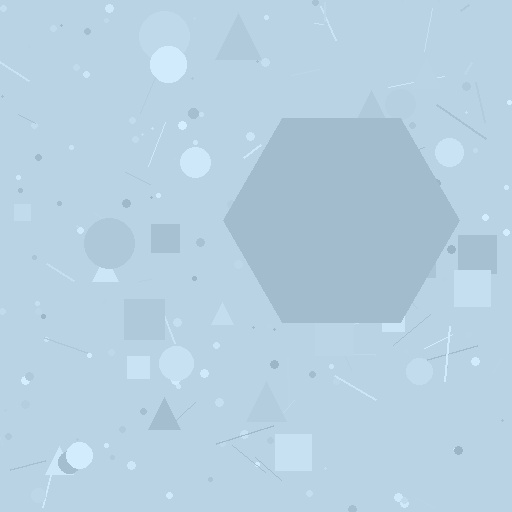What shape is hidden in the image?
A hexagon is hidden in the image.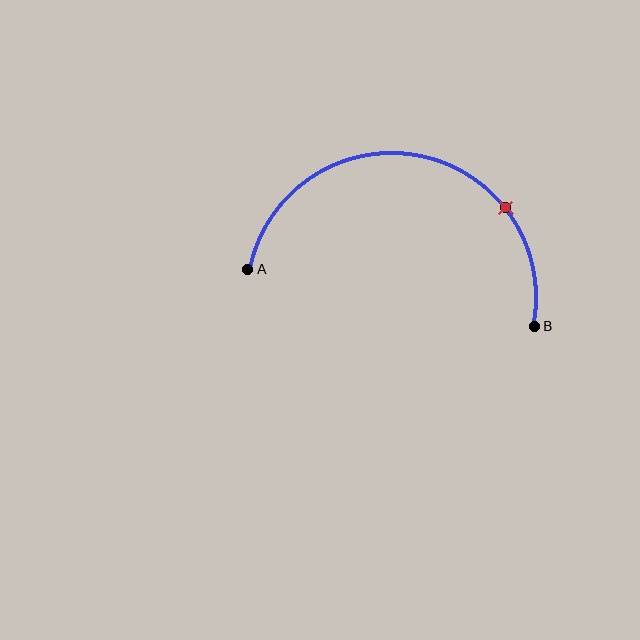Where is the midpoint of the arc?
The arc midpoint is the point on the curve farthest from the straight line joining A and B. It sits above that line.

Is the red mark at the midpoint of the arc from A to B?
No. The red mark lies on the arc but is closer to endpoint B. The arc midpoint would be at the point on the curve equidistant along the arc from both A and B.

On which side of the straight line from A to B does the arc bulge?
The arc bulges above the straight line connecting A and B.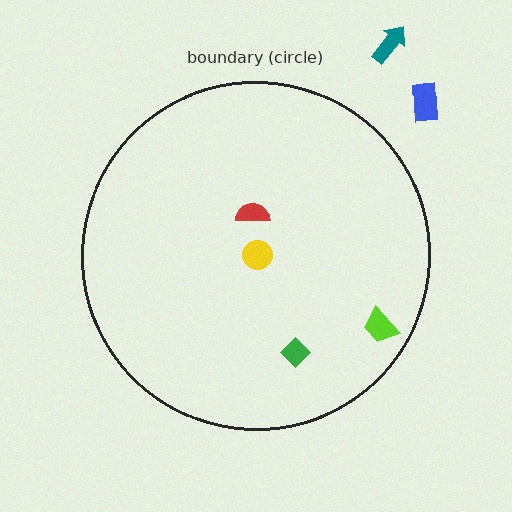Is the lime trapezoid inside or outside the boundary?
Inside.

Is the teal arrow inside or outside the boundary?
Outside.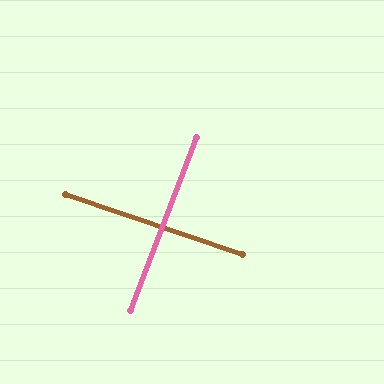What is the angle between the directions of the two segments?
Approximately 88 degrees.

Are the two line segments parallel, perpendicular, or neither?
Perpendicular — they meet at approximately 88°.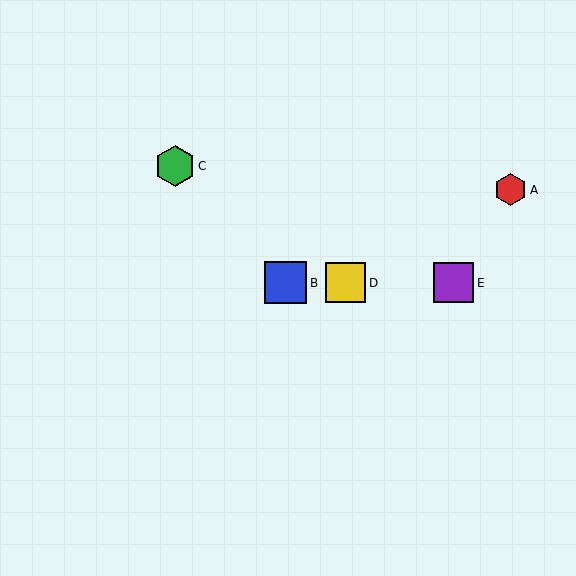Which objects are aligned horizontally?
Objects B, D, E are aligned horizontally.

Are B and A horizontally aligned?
No, B is at y≈283 and A is at y≈190.